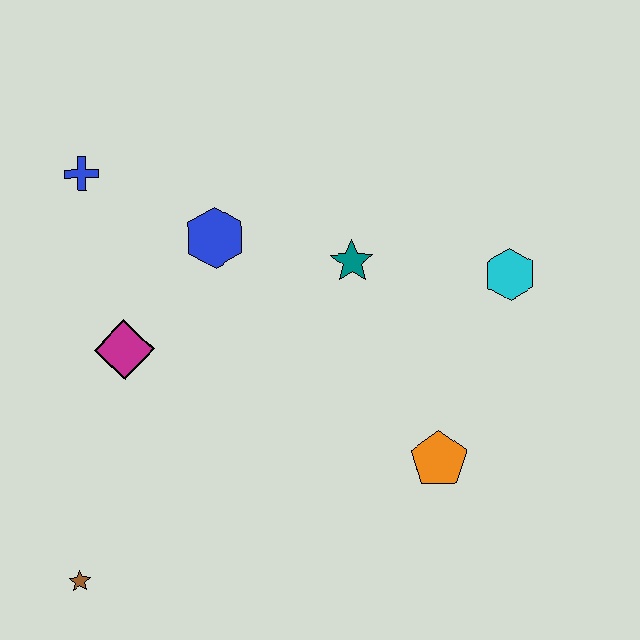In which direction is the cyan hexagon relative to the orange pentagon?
The cyan hexagon is above the orange pentagon.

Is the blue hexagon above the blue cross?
No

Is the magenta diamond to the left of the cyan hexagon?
Yes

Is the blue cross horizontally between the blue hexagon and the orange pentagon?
No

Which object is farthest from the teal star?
The brown star is farthest from the teal star.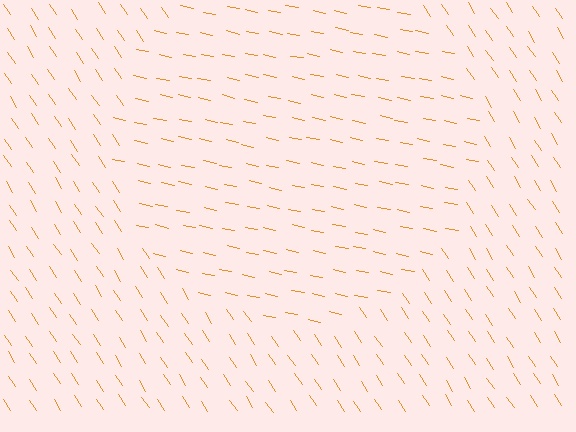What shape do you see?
I see a circle.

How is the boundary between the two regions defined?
The boundary is defined purely by a change in line orientation (approximately 45 degrees difference). All lines are the same color and thickness.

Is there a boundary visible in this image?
Yes, there is a texture boundary formed by a change in line orientation.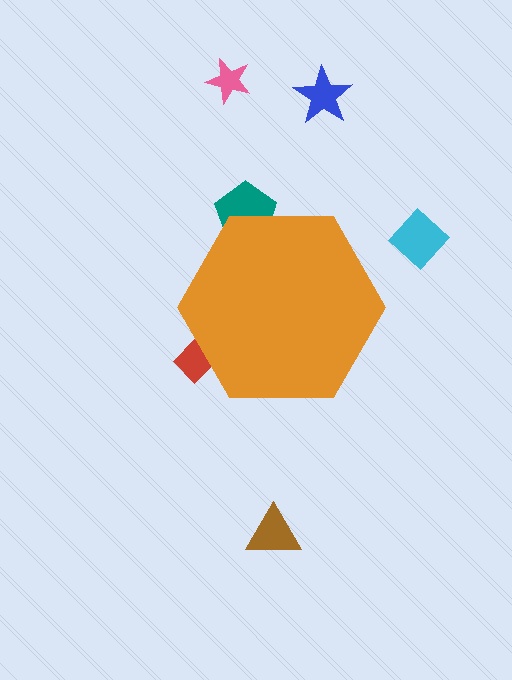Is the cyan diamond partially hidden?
No, the cyan diamond is fully visible.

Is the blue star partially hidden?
No, the blue star is fully visible.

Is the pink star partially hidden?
No, the pink star is fully visible.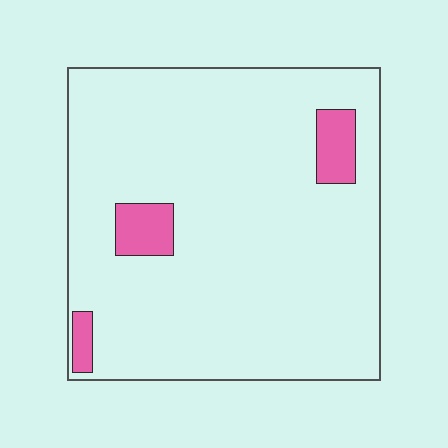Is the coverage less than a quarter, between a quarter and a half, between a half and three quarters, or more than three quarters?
Less than a quarter.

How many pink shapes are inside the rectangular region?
3.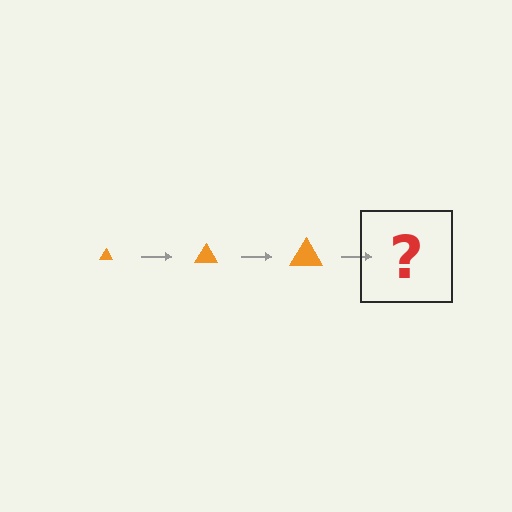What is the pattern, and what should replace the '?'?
The pattern is that the triangle gets progressively larger each step. The '?' should be an orange triangle, larger than the previous one.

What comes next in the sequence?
The next element should be an orange triangle, larger than the previous one.